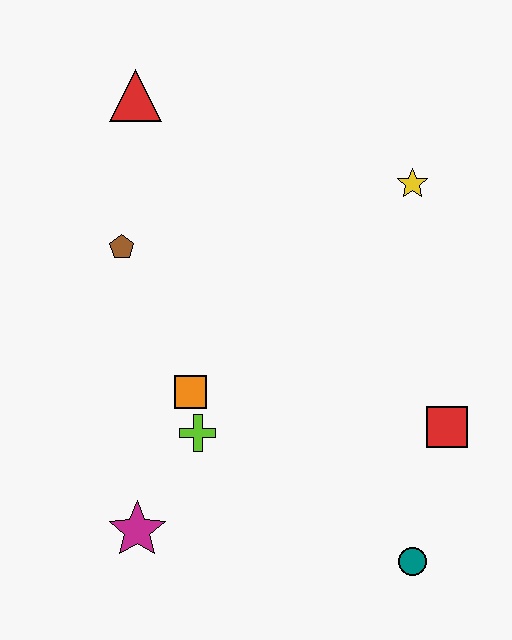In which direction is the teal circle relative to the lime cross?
The teal circle is to the right of the lime cross.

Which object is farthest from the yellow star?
The magenta star is farthest from the yellow star.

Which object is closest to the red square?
The teal circle is closest to the red square.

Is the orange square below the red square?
No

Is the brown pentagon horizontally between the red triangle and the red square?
No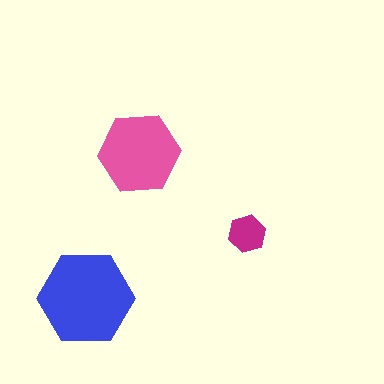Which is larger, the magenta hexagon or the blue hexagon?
The blue one.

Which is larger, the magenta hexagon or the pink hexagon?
The pink one.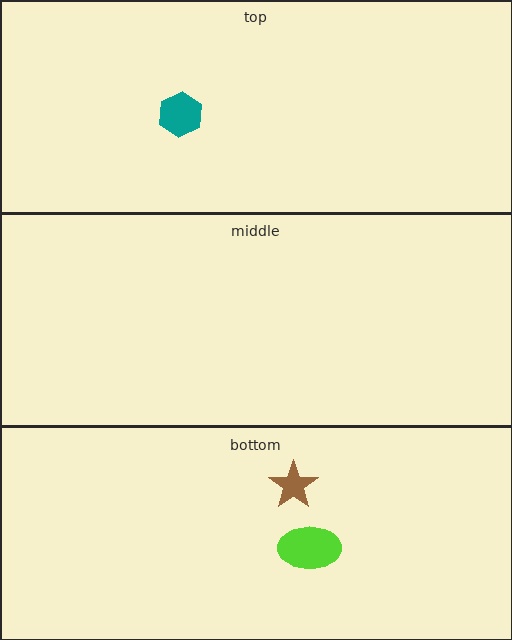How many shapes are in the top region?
1.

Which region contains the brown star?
The bottom region.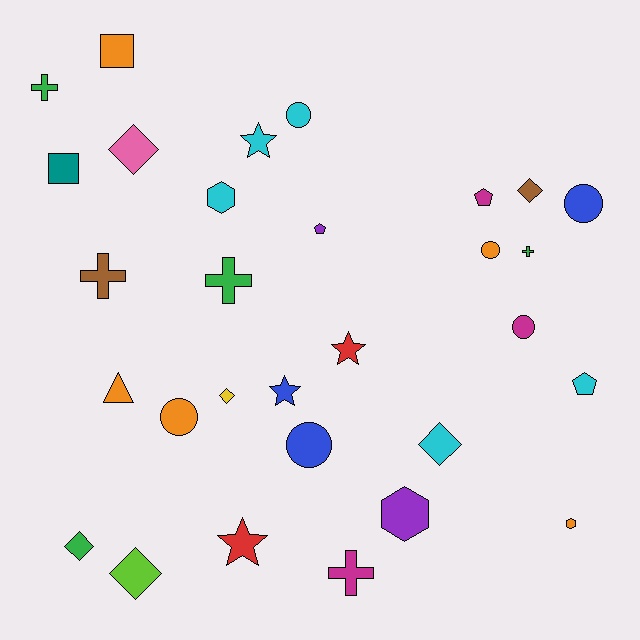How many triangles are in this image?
There is 1 triangle.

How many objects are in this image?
There are 30 objects.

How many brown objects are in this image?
There are 2 brown objects.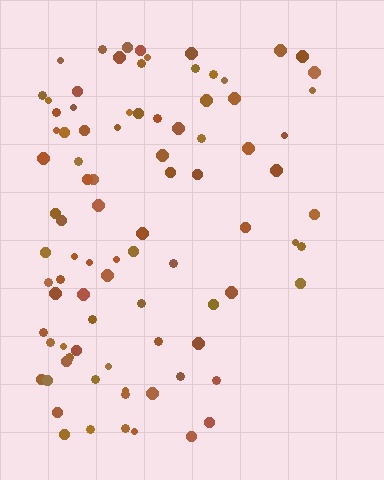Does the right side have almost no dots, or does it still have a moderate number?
Still a moderate number, just noticeably fewer than the left.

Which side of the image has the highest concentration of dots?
The left.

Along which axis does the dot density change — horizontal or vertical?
Horizontal.